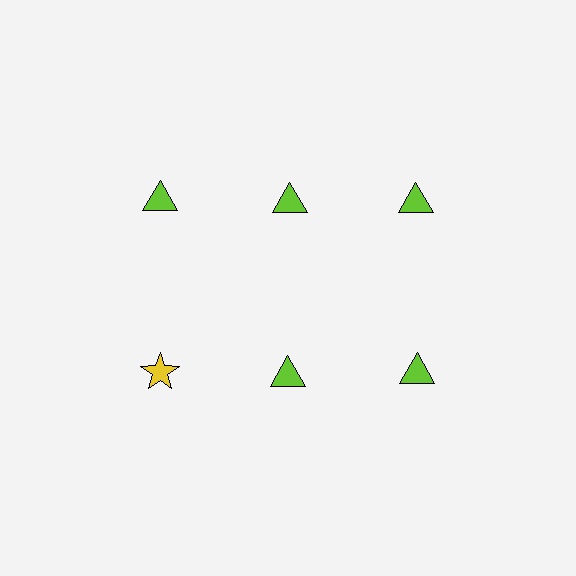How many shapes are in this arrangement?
There are 6 shapes arranged in a grid pattern.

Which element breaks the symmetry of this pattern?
The yellow star in the second row, leftmost column breaks the symmetry. All other shapes are lime triangles.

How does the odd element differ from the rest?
It differs in both color (yellow instead of lime) and shape (star instead of triangle).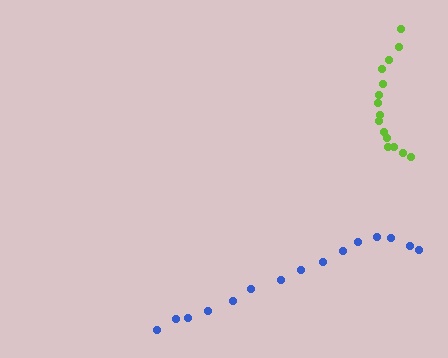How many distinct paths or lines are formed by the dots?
There are 2 distinct paths.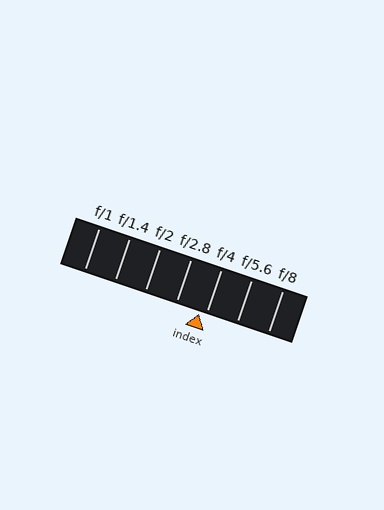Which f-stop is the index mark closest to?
The index mark is closest to f/4.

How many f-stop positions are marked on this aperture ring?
There are 7 f-stop positions marked.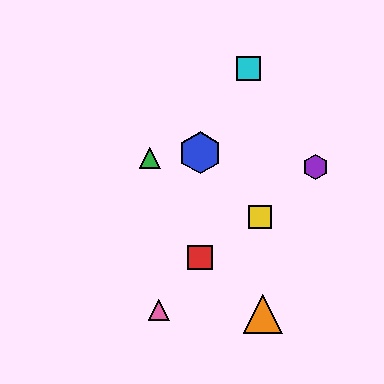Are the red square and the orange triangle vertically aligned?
No, the red square is at x≈200 and the orange triangle is at x≈263.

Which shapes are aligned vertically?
The red square, the blue hexagon are aligned vertically.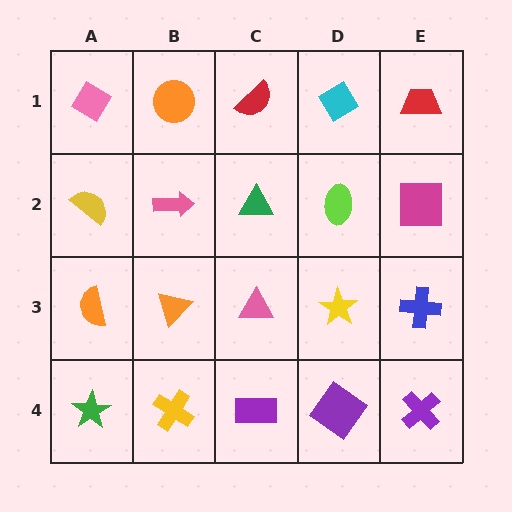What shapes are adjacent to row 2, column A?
A pink diamond (row 1, column A), an orange semicircle (row 3, column A), a pink arrow (row 2, column B).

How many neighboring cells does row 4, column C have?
3.